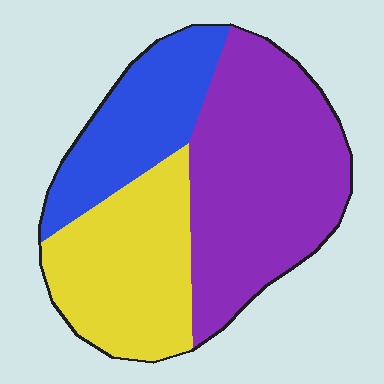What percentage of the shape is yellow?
Yellow takes up about one third (1/3) of the shape.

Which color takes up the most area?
Purple, at roughly 45%.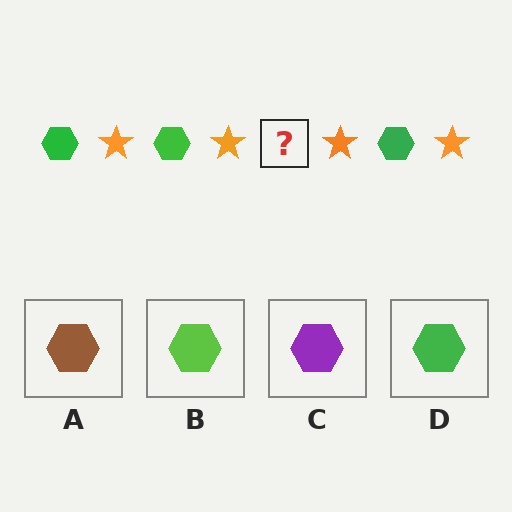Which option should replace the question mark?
Option D.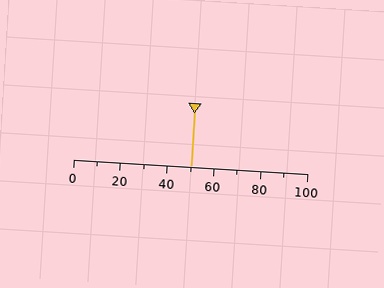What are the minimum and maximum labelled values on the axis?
The axis runs from 0 to 100.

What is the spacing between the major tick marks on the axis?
The major ticks are spaced 20 apart.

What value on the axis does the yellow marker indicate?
The marker indicates approximately 50.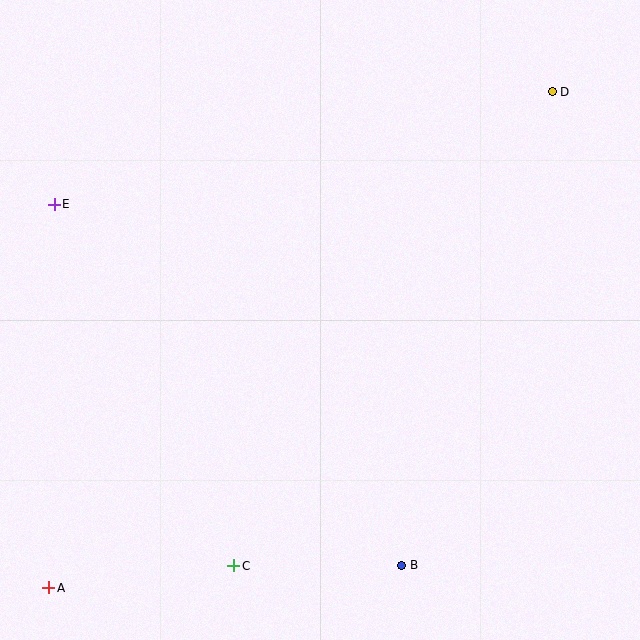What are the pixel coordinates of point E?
Point E is at (54, 204).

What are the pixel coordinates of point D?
Point D is at (552, 92).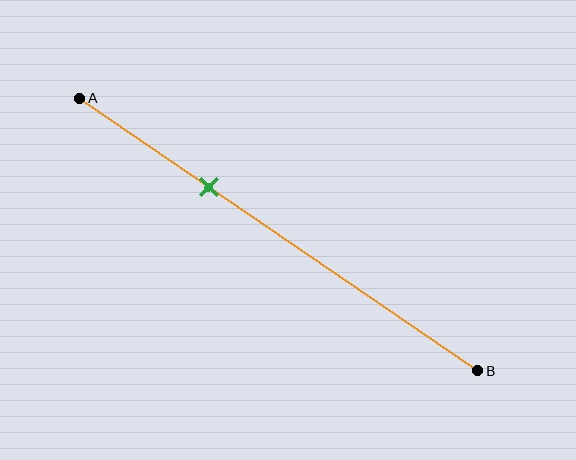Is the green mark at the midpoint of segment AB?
No, the mark is at about 35% from A, not at the 50% midpoint.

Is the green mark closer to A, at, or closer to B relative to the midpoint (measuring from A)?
The green mark is closer to point A than the midpoint of segment AB.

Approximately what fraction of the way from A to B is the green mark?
The green mark is approximately 35% of the way from A to B.